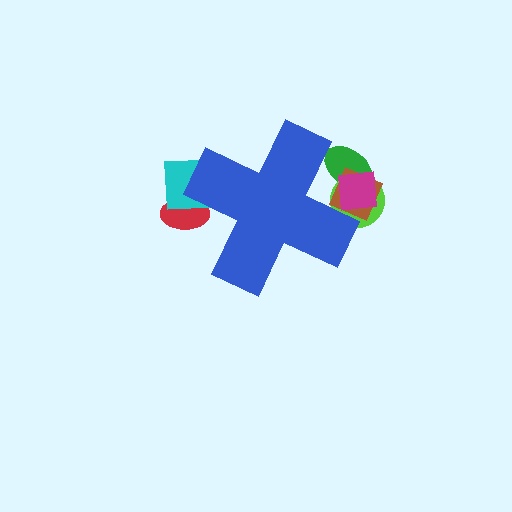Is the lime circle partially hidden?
Yes, the lime circle is partially hidden behind the blue cross.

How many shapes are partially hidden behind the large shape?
6 shapes are partially hidden.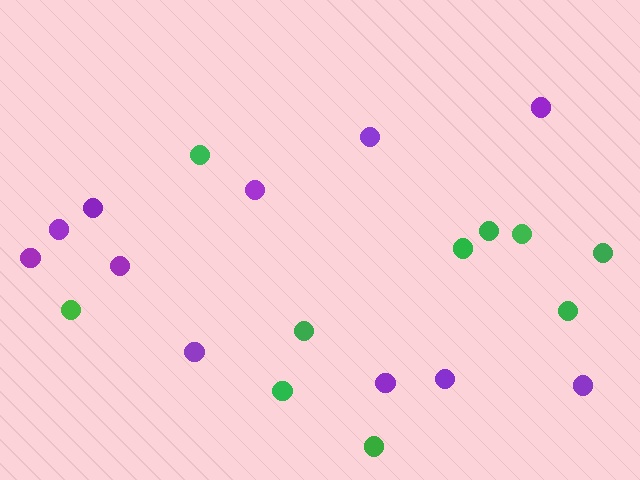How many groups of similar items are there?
There are 2 groups: one group of purple circles (11) and one group of green circles (10).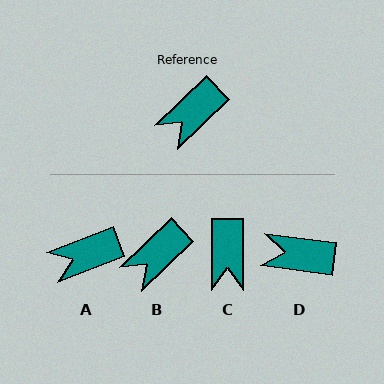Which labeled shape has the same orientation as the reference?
B.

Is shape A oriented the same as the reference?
No, it is off by about 22 degrees.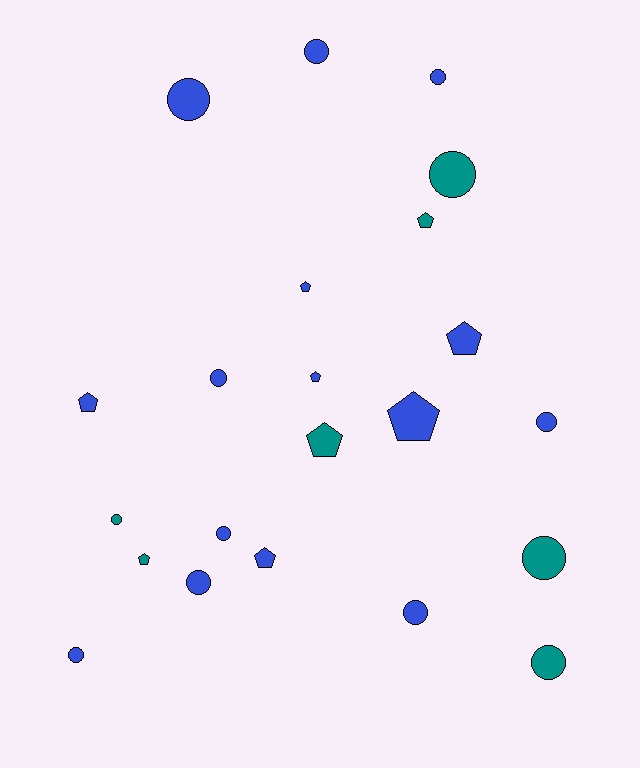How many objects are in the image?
There are 22 objects.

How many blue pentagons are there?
There are 6 blue pentagons.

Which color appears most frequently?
Blue, with 15 objects.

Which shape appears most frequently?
Circle, with 13 objects.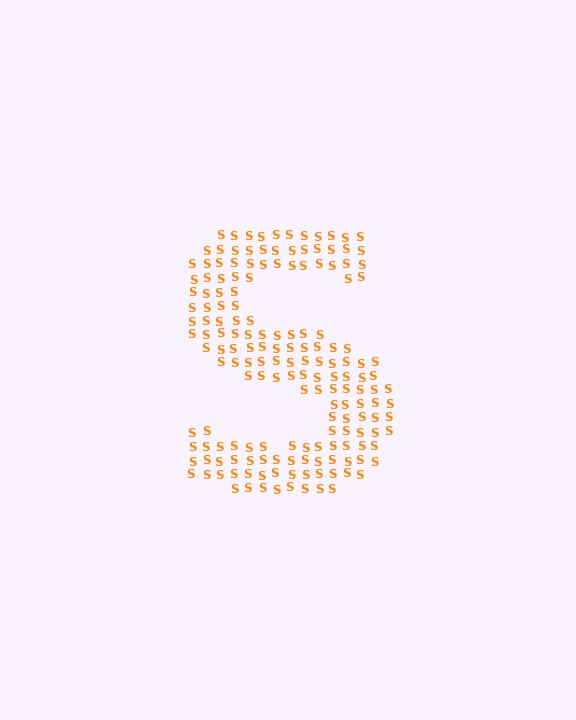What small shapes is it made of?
It is made of small letter S's.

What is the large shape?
The large shape is the letter S.